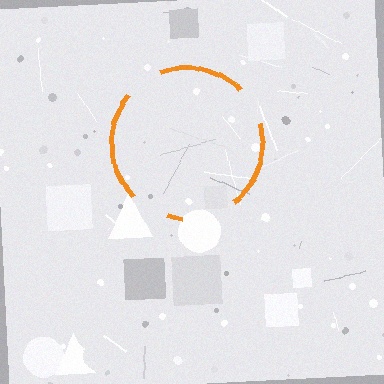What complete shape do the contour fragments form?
The contour fragments form a circle.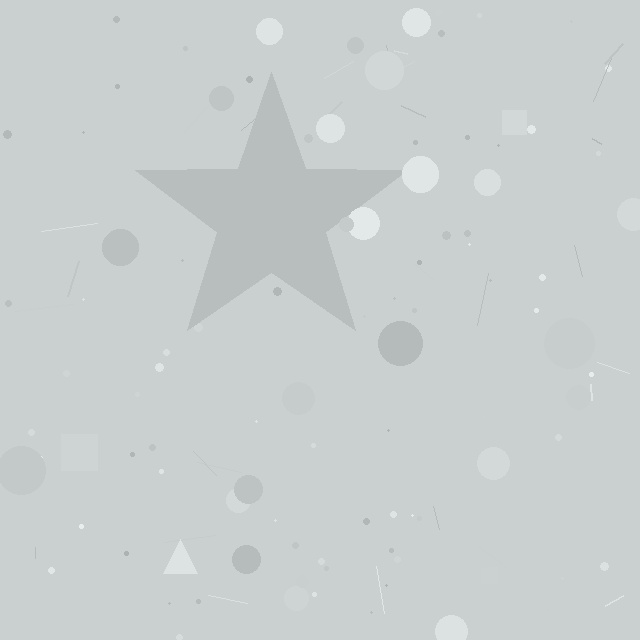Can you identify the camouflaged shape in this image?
The camouflaged shape is a star.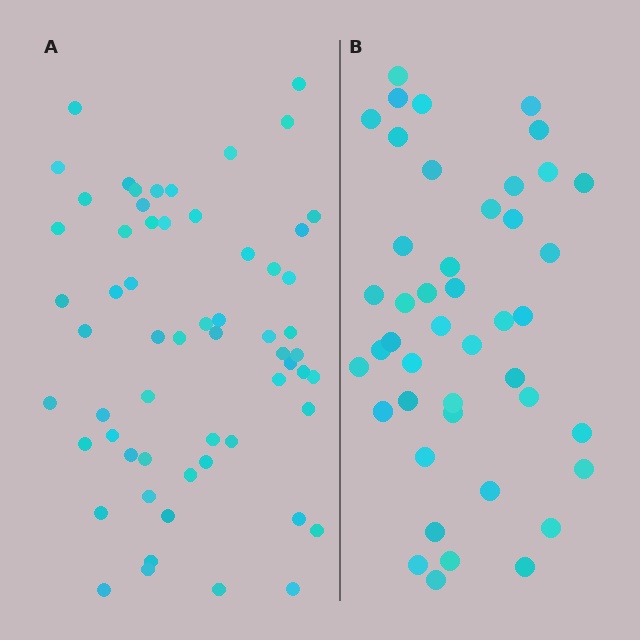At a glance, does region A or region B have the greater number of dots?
Region A (the left region) has more dots.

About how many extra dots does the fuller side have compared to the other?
Region A has approximately 15 more dots than region B.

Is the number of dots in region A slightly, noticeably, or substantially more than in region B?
Region A has noticeably more, but not dramatically so. The ratio is roughly 1.4 to 1.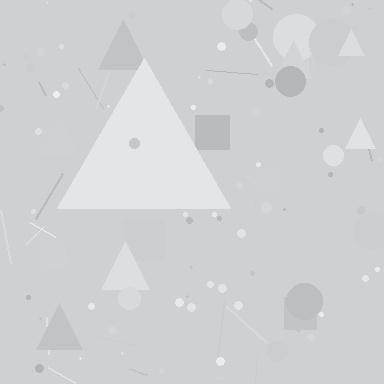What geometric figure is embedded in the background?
A triangle is embedded in the background.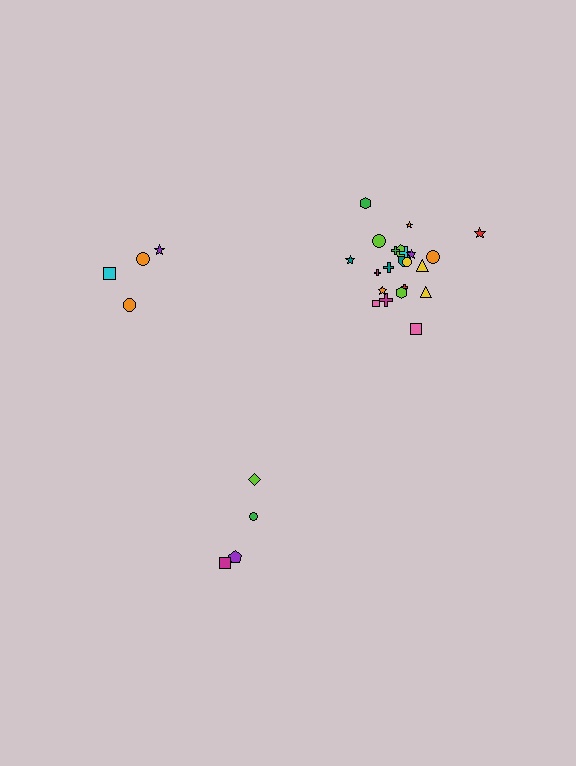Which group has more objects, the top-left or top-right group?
The top-right group.